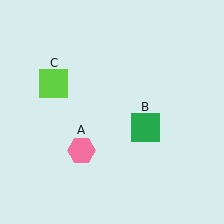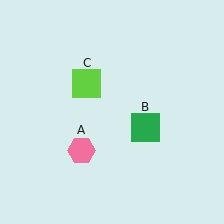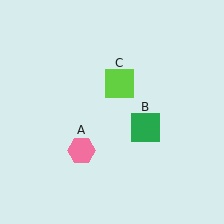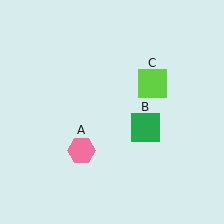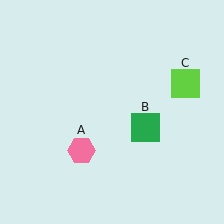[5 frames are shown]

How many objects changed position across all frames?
1 object changed position: lime square (object C).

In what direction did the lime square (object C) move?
The lime square (object C) moved right.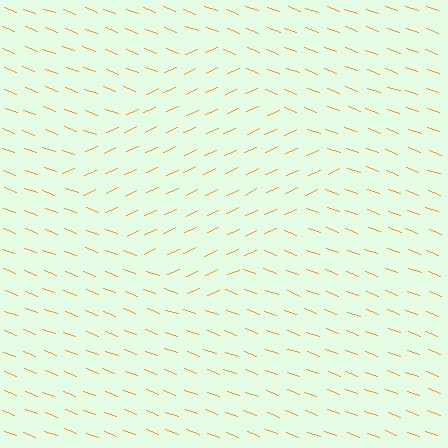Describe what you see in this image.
The image is filled with small orange line segments. A diamond region in the image has lines oriented differently from the surrounding lines, creating a visible texture boundary.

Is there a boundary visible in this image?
Yes, there is a texture boundary formed by a change in line orientation.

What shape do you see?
I see a diamond.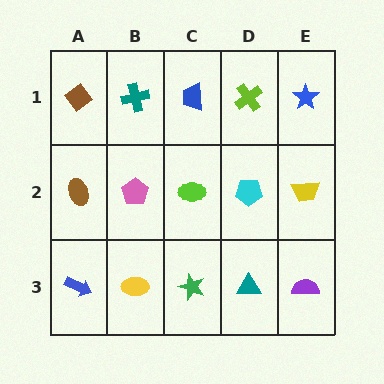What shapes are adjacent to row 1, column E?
A yellow trapezoid (row 2, column E), a lime cross (row 1, column D).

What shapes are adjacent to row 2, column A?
A brown diamond (row 1, column A), a blue arrow (row 3, column A), a pink pentagon (row 2, column B).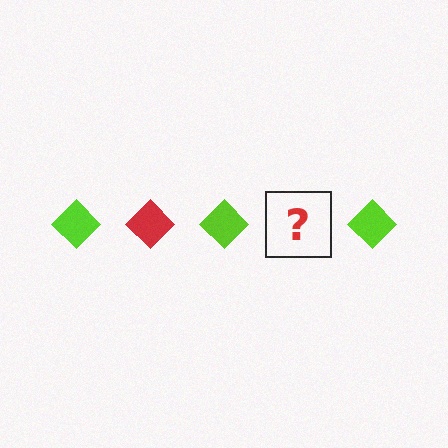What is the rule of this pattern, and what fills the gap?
The rule is that the pattern cycles through lime, red diamonds. The gap should be filled with a red diamond.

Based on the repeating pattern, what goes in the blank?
The blank should be a red diamond.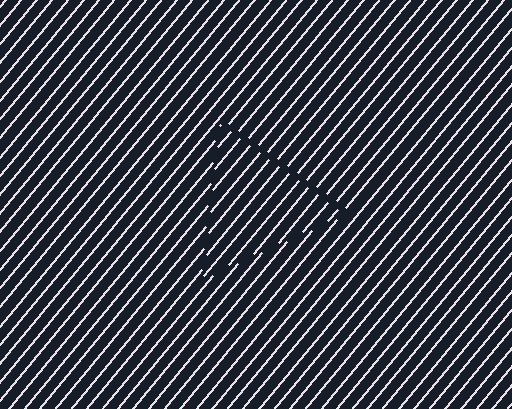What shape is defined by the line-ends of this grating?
An illusory triangle. The interior of the shape contains the same grating, shifted by half a period — the contour is defined by the phase discontinuity where line-ends from the inner and outer gratings abut.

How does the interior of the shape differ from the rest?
The interior of the shape contains the same grating, shifted by half a period — the contour is defined by the phase discontinuity where line-ends from the inner and outer gratings abut.